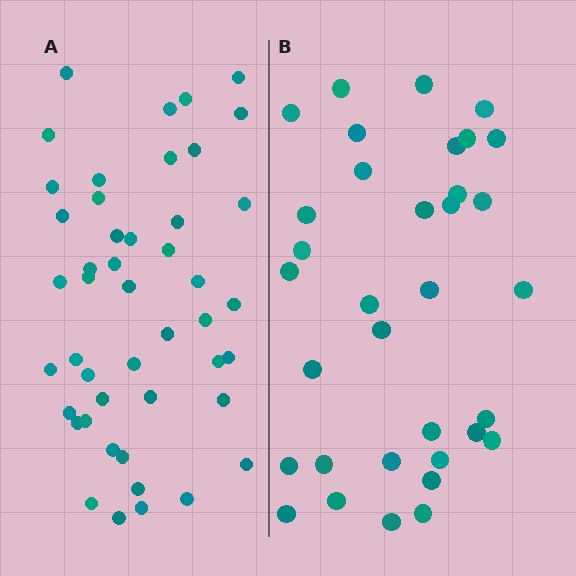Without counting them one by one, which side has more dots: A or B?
Region A (the left region) has more dots.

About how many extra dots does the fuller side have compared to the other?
Region A has roughly 12 or so more dots than region B.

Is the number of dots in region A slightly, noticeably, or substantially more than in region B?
Region A has noticeably more, but not dramatically so. The ratio is roughly 1.4 to 1.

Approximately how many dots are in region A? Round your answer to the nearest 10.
About 50 dots. (The exact count is 46, which rounds to 50.)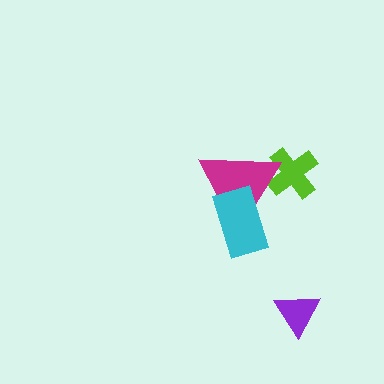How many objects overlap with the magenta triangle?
2 objects overlap with the magenta triangle.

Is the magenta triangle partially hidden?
Yes, it is partially covered by another shape.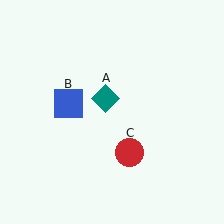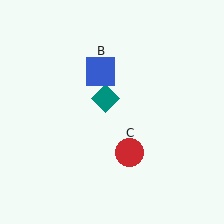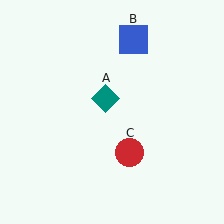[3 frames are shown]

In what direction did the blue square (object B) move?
The blue square (object B) moved up and to the right.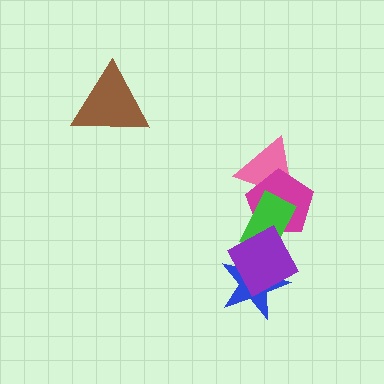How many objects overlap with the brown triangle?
0 objects overlap with the brown triangle.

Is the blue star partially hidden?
Yes, it is partially covered by another shape.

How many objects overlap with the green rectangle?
3 objects overlap with the green rectangle.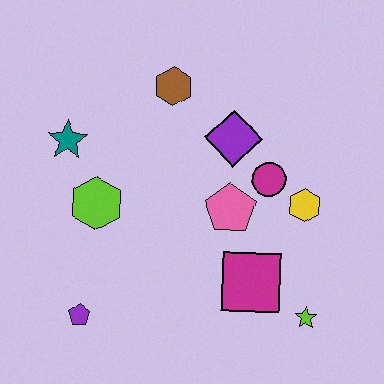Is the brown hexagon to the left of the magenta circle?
Yes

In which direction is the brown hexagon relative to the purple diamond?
The brown hexagon is to the left of the purple diamond.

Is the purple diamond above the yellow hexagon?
Yes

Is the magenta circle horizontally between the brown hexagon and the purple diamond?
No